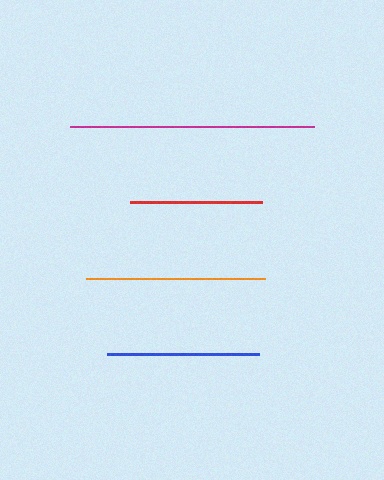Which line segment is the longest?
The magenta line is the longest at approximately 245 pixels.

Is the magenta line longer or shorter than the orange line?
The magenta line is longer than the orange line.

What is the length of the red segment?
The red segment is approximately 132 pixels long.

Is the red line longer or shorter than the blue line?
The blue line is longer than the red line.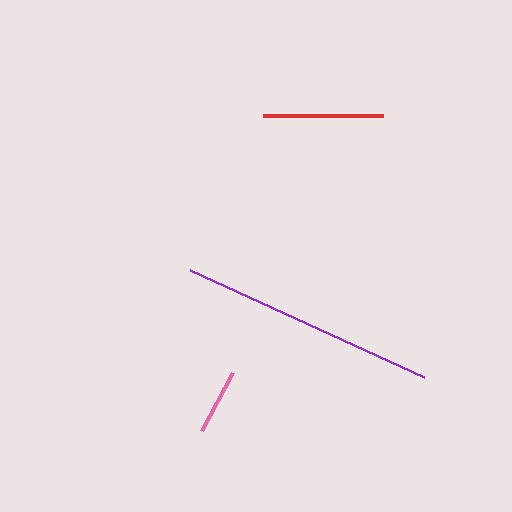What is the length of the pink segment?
The pink segment is approximately 65 pixels long.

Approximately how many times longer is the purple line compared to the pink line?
The purple line is approximately 3.9 times the length of the pink line.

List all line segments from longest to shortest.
From longest to shortest: purple, red, pink.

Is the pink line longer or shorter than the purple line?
The purple line is longer than the pink line.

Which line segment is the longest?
The purple line is the longest at approximately 258 pixels.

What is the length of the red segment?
The red segment is approximately 120 pixels long.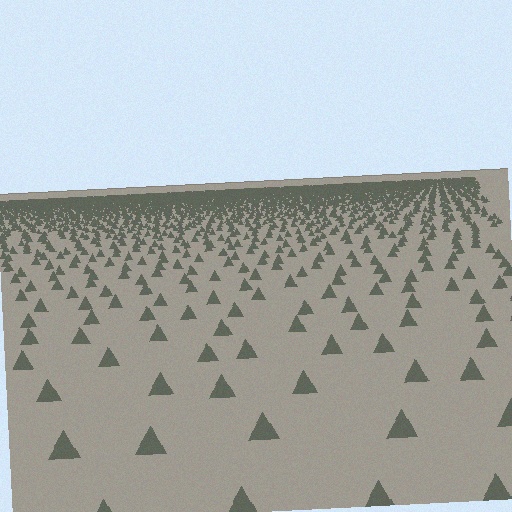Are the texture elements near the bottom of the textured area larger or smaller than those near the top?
Larger. Near the bottom, elements are closer to the viewer and appear at a bigger on-screen size.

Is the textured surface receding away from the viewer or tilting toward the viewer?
The surface is receding away from the viewer. Texture elements get smaller and denser toward the top.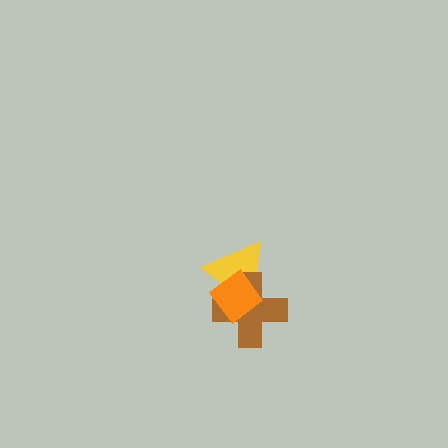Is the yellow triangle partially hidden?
Yes, it is partially covered by another shape.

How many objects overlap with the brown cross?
2 objects overlap with the brown cross.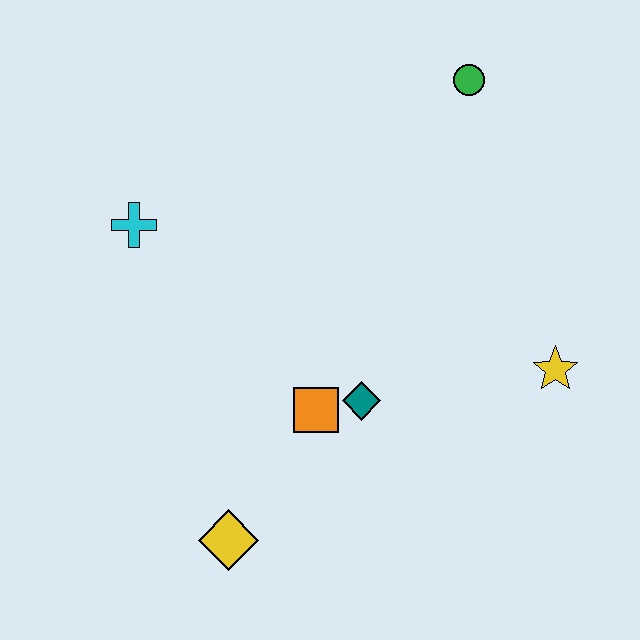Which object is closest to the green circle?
The yellow star is closest to the green circle.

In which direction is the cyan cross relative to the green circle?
The cyan cross is to the left of the green circle.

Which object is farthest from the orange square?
The green circle is farthest from the orange square.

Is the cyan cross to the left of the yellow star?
Yes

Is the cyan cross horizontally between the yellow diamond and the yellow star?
No